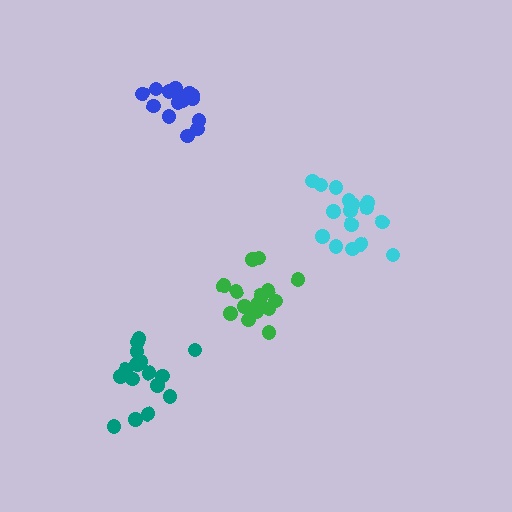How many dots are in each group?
Group 1: 16 dots, Group 2: 16 dots, Group 3: 16 dots, Group 4: 15 dots (63 total).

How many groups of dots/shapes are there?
There are 4 groups.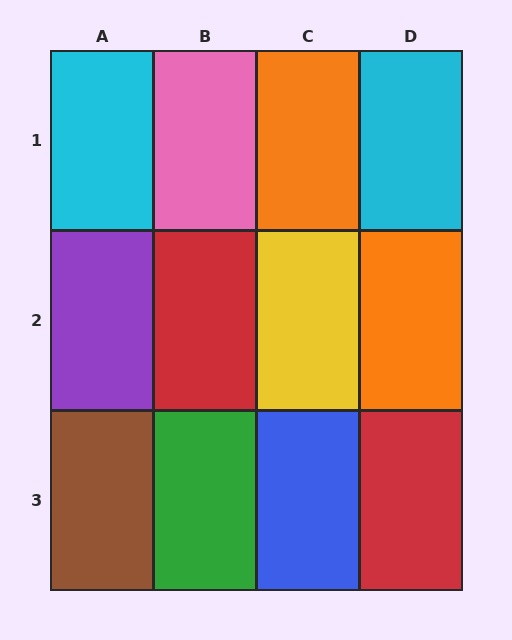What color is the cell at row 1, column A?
Cyan.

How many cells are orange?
2 cells are orange.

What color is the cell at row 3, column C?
Blue.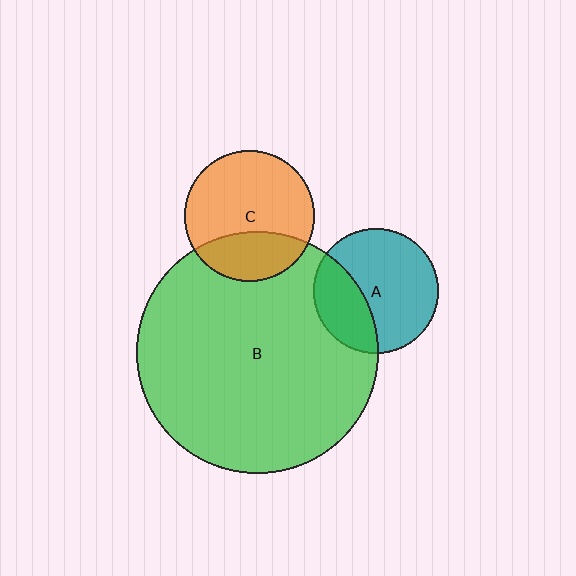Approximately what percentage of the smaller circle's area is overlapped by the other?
Approximately 35%.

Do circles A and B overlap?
Yes.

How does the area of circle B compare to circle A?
Approximately 3.8 times.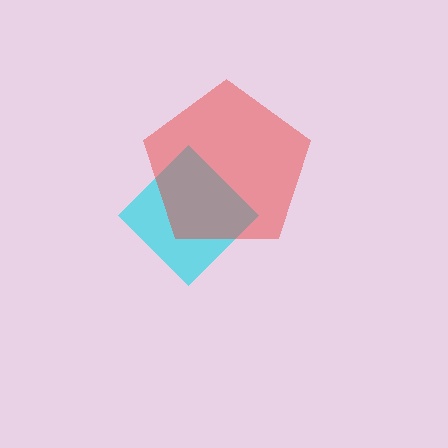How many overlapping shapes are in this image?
There are 2 overlapping shapes in the image.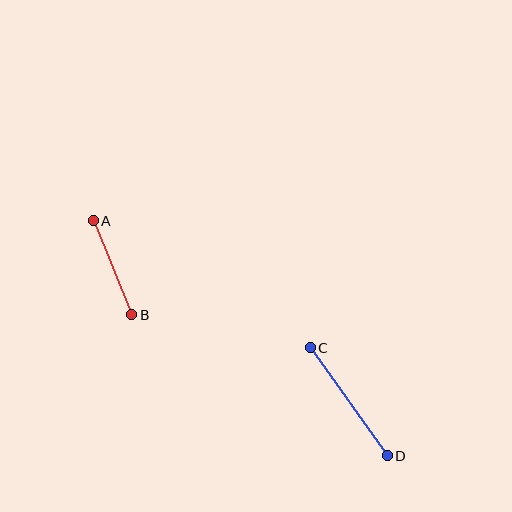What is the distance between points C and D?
The distance is approximately 133 pixels.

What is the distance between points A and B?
The distance is approximately 102 pixels.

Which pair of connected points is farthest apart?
Points C and D are farthest apart.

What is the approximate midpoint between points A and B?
The midpoint is at approximately (113, 268) pixels.